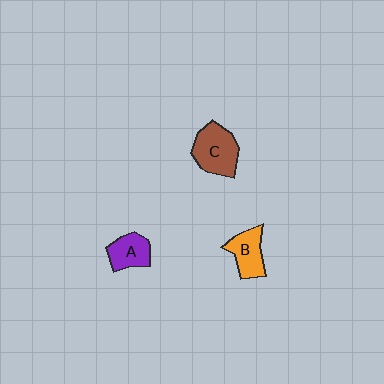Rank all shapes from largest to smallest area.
From largest to smallest: C (brown), B (orange), A (purple).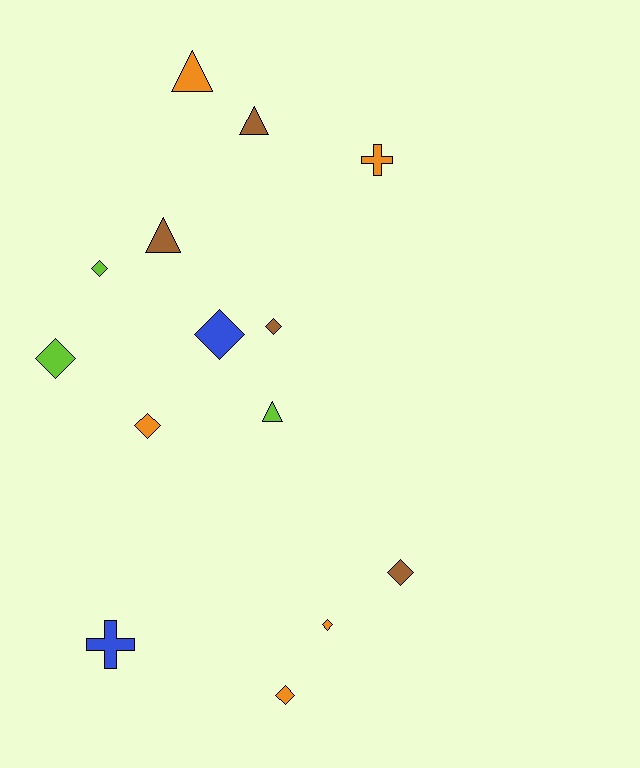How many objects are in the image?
There are 14 objects.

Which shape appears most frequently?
Diamond, with 8 objects.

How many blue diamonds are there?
There is 1 blue diamond.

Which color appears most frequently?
Orange, with 5 objects.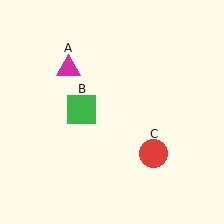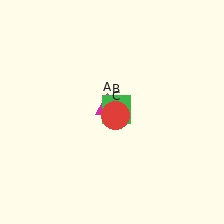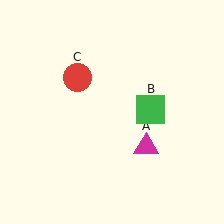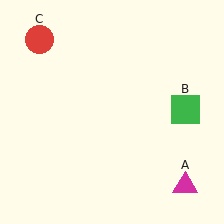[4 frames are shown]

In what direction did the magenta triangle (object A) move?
The magenta triangle (object A) moved down and to the right.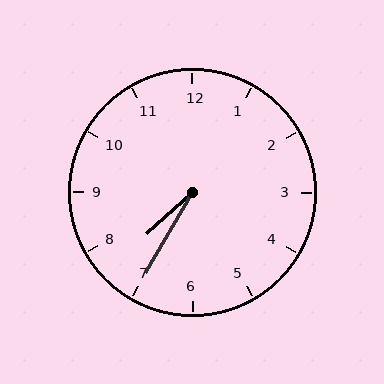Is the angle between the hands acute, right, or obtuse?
It is acute.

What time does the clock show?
7:35.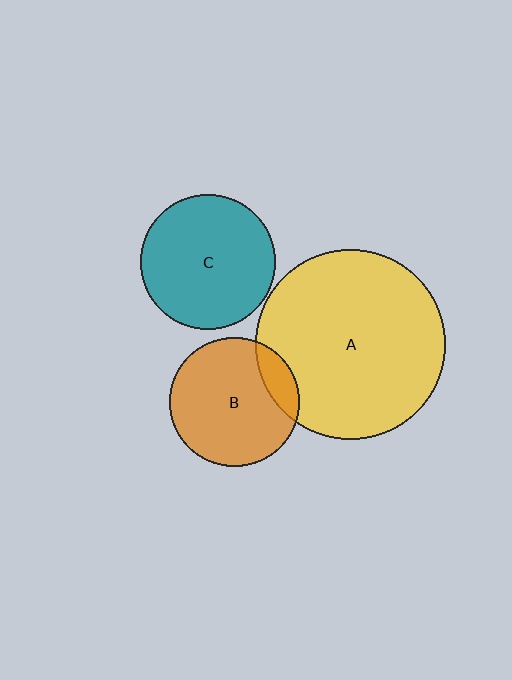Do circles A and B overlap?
Yes.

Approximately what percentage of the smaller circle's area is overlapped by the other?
Approximately 15%.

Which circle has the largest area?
Circle A (yellow).